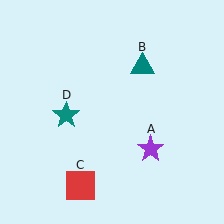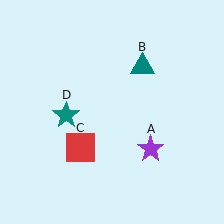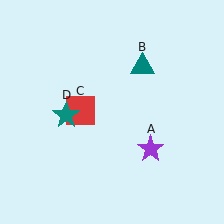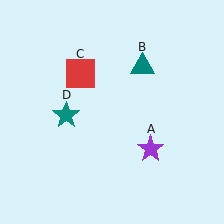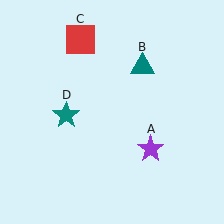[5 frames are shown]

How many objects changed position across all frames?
1 object changed position: red square (object C).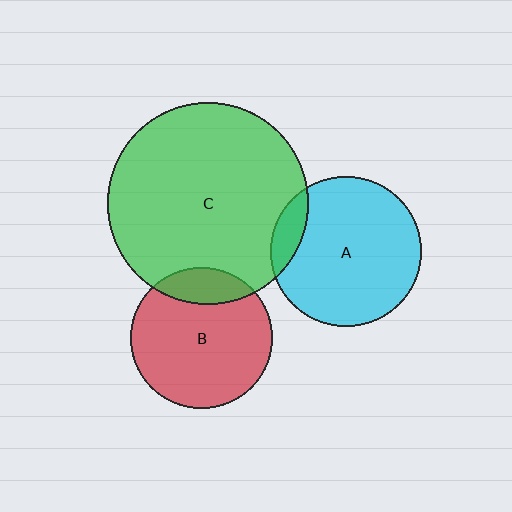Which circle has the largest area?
Circle C (green).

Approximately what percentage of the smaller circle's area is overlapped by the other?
Approximately 15%.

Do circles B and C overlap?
Yes.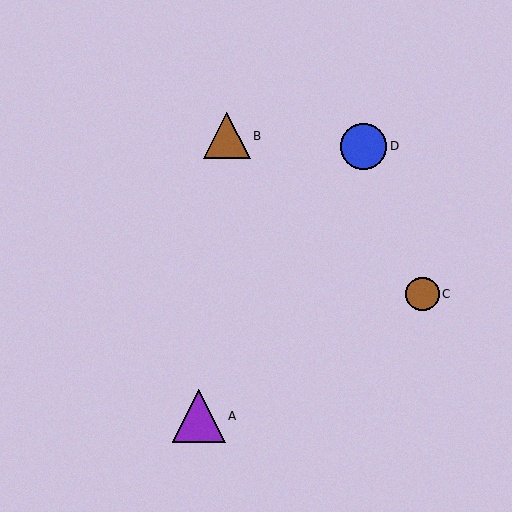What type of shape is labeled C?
Shape C is a brown circle.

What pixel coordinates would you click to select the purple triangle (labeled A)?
Click at (199, 416) to select the purple triangle A.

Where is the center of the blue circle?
The center of the blue circle is at (363, 146).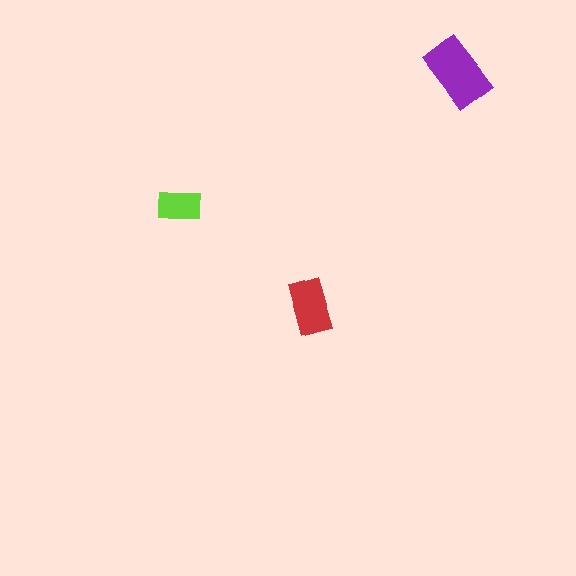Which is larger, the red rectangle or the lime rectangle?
The red one.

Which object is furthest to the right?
The purple rectangle is rightmost.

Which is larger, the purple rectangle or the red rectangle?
The purple one.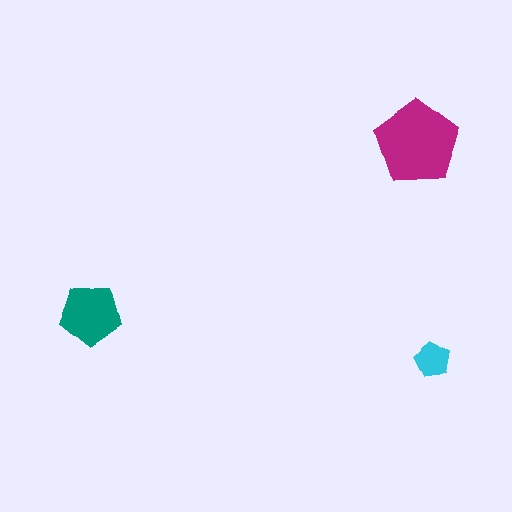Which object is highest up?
The magenta pentagon is topmost.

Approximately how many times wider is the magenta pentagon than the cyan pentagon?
About 2.5 times wider.